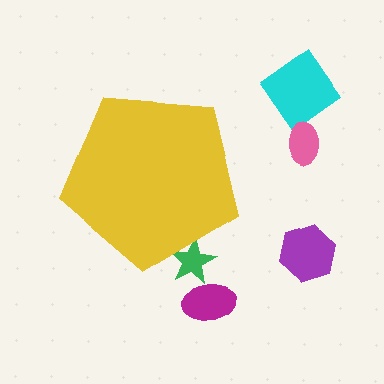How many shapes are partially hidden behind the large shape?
1 shape is partially hidden.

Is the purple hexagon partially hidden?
No, the purple hexagon is fully visible.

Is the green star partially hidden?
Yes, the green star is partially hidden behind the yellow pentagon.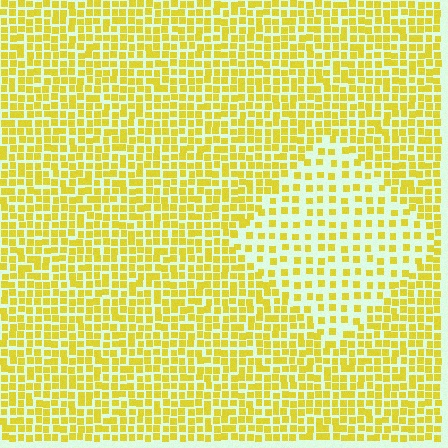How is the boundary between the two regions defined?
The boundary is defined by a change in element density (approximately 2.0x ratio). All elements are the same color, size, and shape.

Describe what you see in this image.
The image contains small yellow elements arranged at two different densities. A diamond-shaped region is visible where the elements are less densely packed than the surrounding area.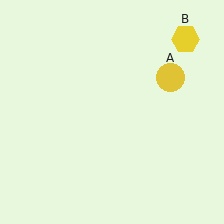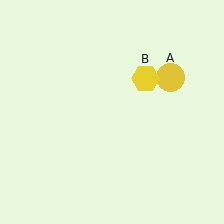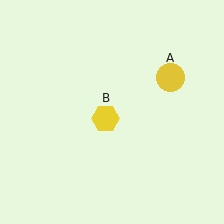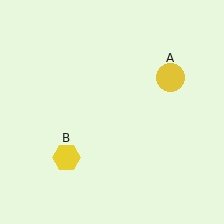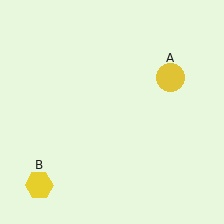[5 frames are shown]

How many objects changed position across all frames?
1 object changed position: yellow hexagon (object B).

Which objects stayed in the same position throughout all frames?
Yellow circle (object A) remained stationary.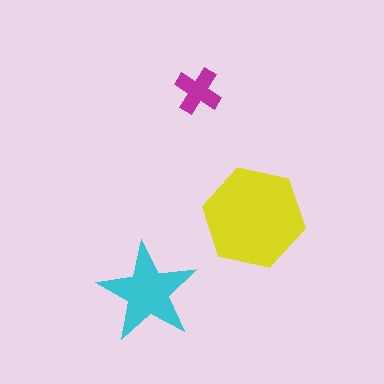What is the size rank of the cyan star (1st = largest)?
2nd.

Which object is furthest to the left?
The cyan star is leftmost.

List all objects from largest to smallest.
The yellow hexagon, the cyan star, the magenta cross.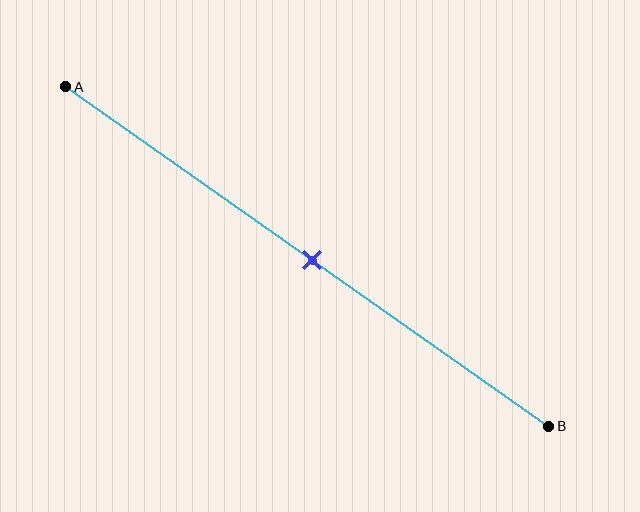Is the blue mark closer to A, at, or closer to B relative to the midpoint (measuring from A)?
The blue mark is approximately at the midpoint of segment AB.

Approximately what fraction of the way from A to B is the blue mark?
The blue mark is approximately 50% of the way from A to B.